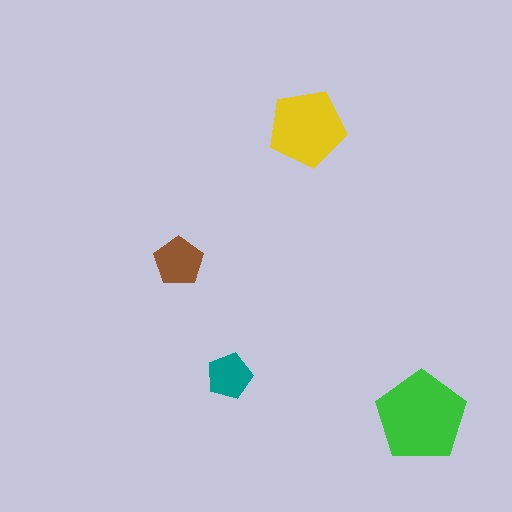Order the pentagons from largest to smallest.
the green one, the yellow one, the brown one, the teal one.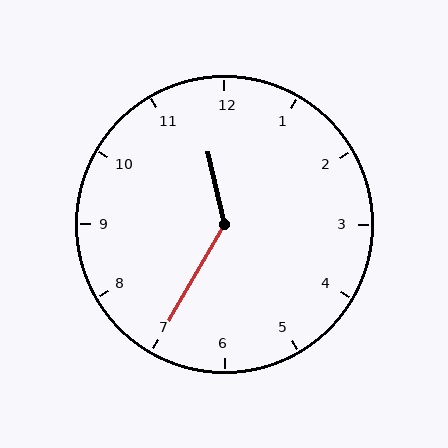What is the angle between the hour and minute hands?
Approximately 138 degrees.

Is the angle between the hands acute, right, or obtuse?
It is obtuse.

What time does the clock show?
11:35.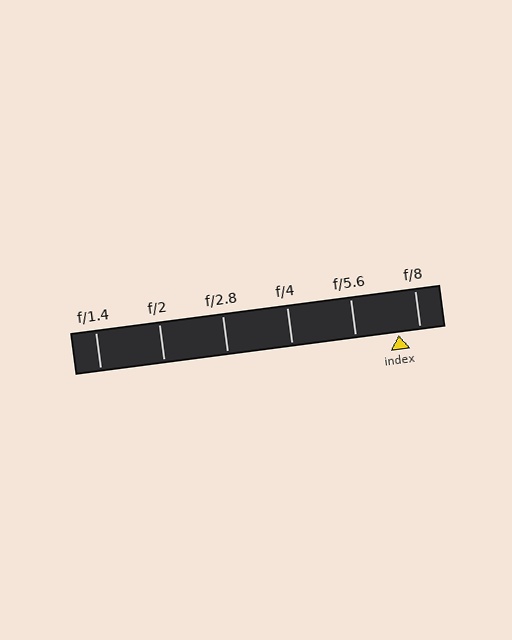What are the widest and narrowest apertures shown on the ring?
The widest aperture shown is f/1.4 and the narrowest is f/8.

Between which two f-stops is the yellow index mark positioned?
The index mark is between f/5.6 and f/8.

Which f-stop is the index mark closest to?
The index mark is closest to f/8.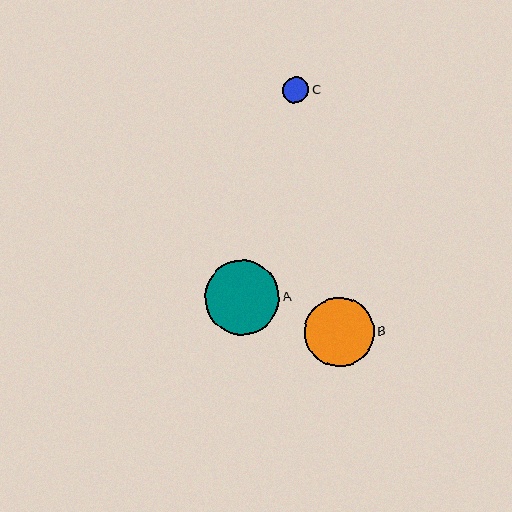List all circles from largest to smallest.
From largest to smallest: A, B, C.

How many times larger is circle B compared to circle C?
Circle B is approximately 2.6 times the size of circle C.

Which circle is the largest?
Circle A is the largest with a size of approximately 75 pixels.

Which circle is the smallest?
Circle C is the smallest with a size of approximately 26 pixels.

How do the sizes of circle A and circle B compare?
Circle A and circle B are approximately the same size.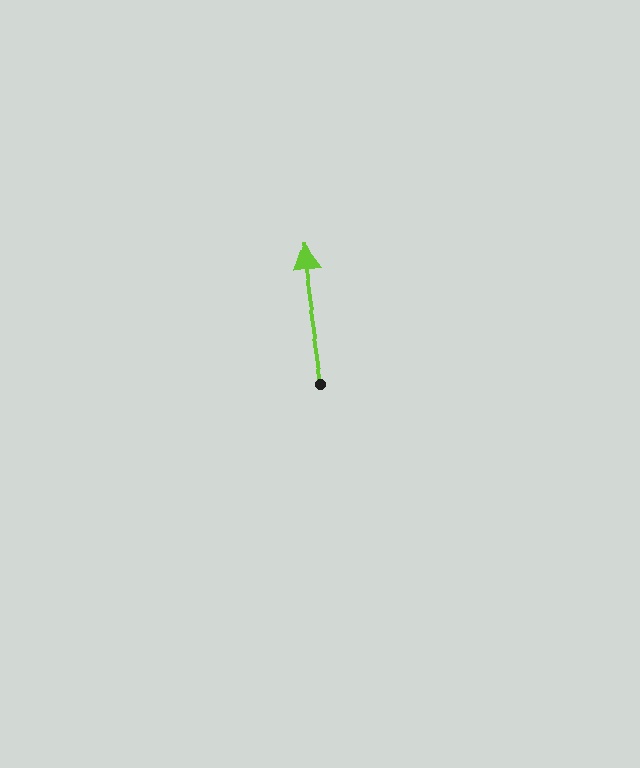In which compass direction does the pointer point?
North.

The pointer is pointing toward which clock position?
Roughly 12 o'clock.